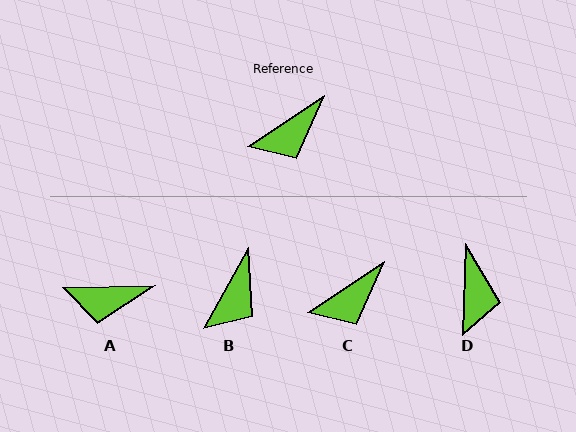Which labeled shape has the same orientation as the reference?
C.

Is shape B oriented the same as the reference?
No, it is off by about 27 degrees.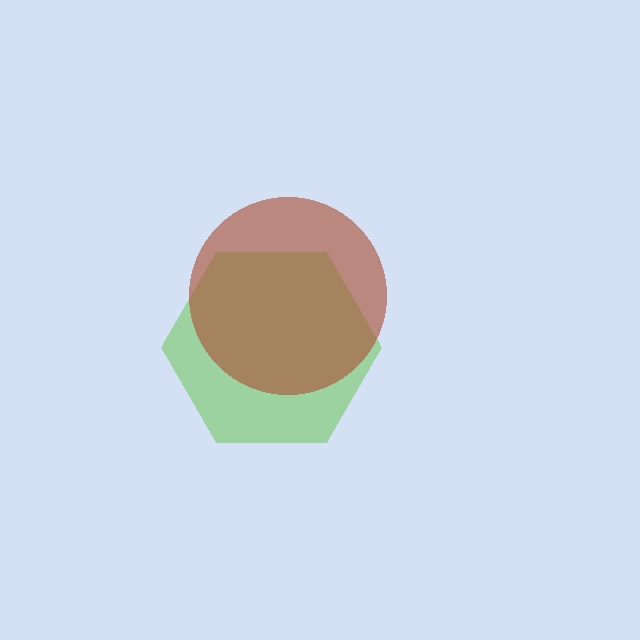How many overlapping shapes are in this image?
There are 2 overlapping shapes in the image.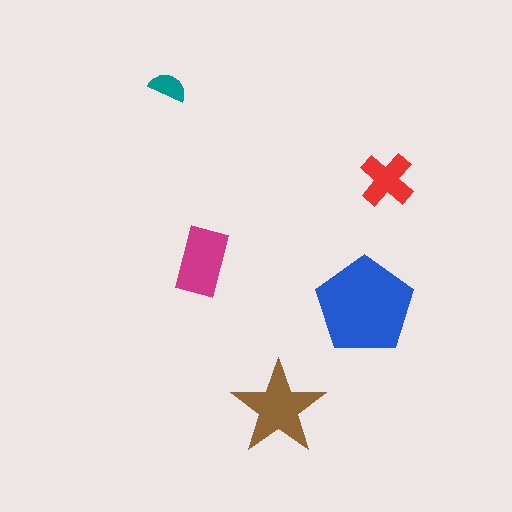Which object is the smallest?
The teal semicircle.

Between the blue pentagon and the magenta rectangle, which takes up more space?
The blue pentagon.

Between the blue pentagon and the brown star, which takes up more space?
The blue pentagon.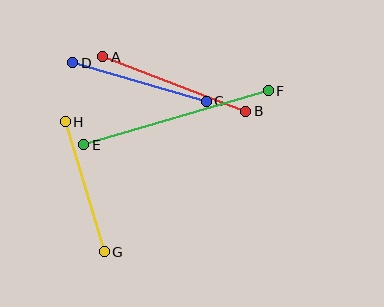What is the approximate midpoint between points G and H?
The midpoint is at approximately (85, 187) pixels.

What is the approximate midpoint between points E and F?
The midpoint is at approximately (176, 118) pixels.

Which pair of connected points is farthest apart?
Points E and F are farthest apart.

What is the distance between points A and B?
The distance is approximately 153 pixels.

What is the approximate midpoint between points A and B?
The midpoint is at approximately (174, 84) pixels.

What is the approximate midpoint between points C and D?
The midpoint is at approximately (139, 82) pixels.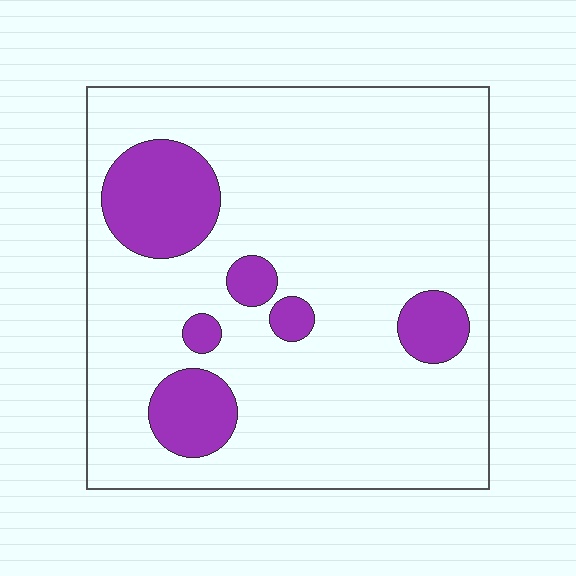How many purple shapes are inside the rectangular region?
6.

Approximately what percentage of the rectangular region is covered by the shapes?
Approximately 15%.